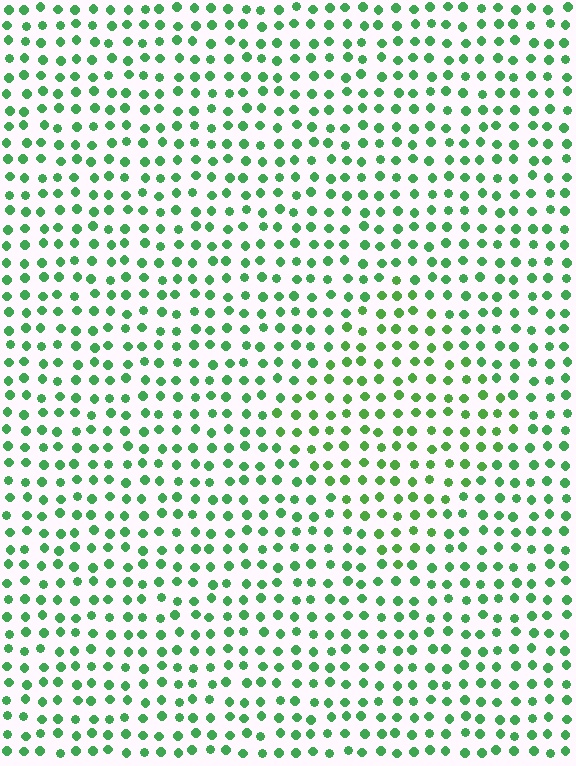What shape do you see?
I see a diamond.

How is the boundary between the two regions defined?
The boundary is defined purely by a slight shift in hue (about 19 degrees). Spacing, size, and orientation are identical on both sides.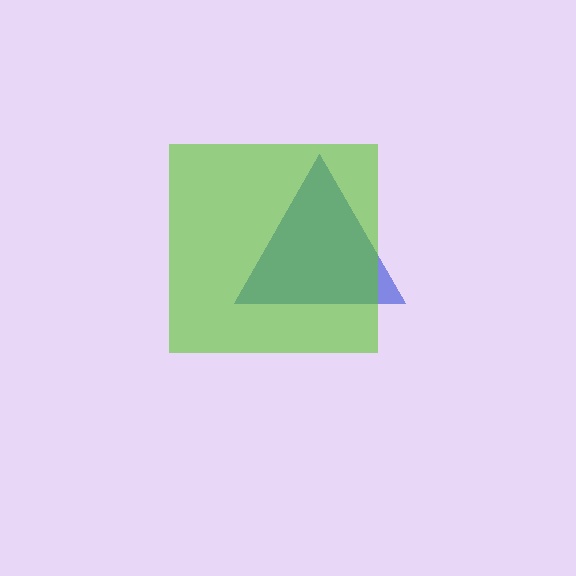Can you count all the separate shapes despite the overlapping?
Yes, there are 2 separate shapes.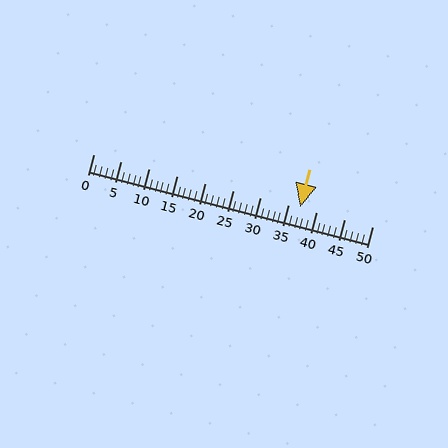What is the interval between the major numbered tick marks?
The major tick marks are spaced 5 units apart.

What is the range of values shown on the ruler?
The ruler shows values from 0 to 50.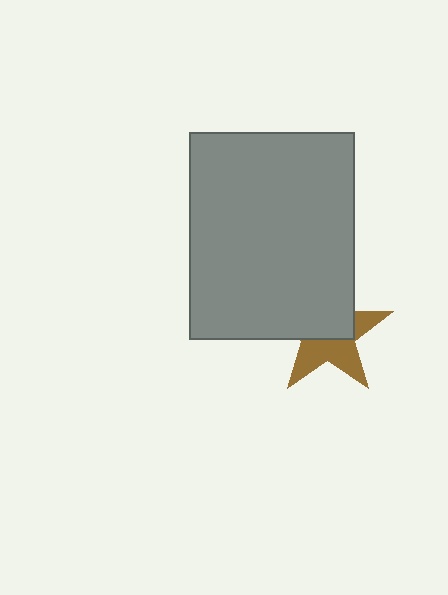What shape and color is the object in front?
The object in front is a gray rectangle.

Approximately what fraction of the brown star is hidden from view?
Roughly 52% of the brown star is hidden behind the gray rectangle.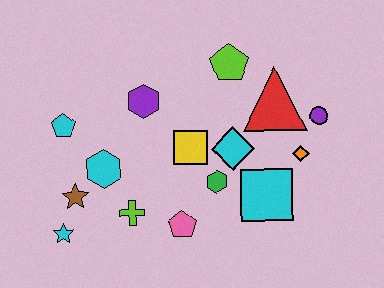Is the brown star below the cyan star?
No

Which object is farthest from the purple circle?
The cyan star is farthest from the purple circle.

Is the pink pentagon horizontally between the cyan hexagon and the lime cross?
No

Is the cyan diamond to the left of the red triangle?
Yes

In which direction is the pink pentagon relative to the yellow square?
The pink pentagon is below the yellow square.